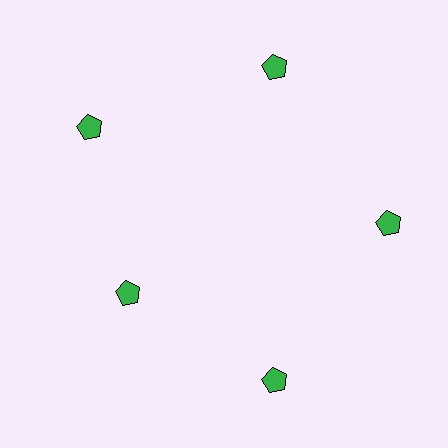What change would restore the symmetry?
The symmetry would be restored by moving it outward, back onto the ring so that all 5 pentagons sit at equal angles and equal distance from the center.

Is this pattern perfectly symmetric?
No. The 5 green pentagons are arranged in a ring, but one element near the 8 o'clock position is pulled inward toward the center, breaking the 5-fold rotational symmetry.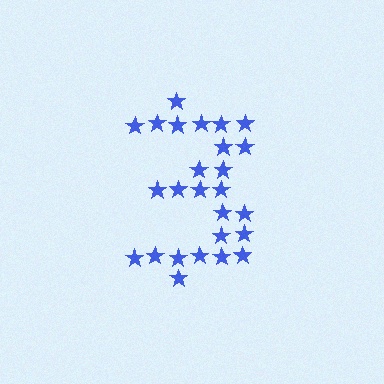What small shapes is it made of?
It is made of small stars.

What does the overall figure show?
The overall figure shows the digit 3.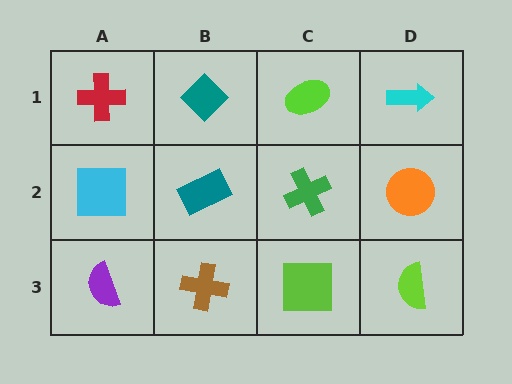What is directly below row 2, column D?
A lime semicircle.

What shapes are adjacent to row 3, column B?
A teal rectangle (row 2, column B), a purple semicircle (row 3, column A), a lime square (row 3, column C).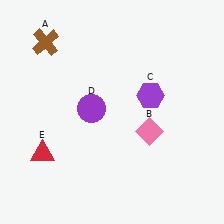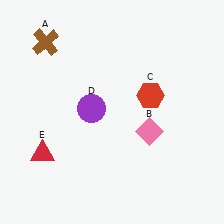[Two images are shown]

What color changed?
The hexagon (C) changed from purple in Image 1 to red in Image 2.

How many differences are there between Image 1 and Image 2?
There is 1 difference between the two images.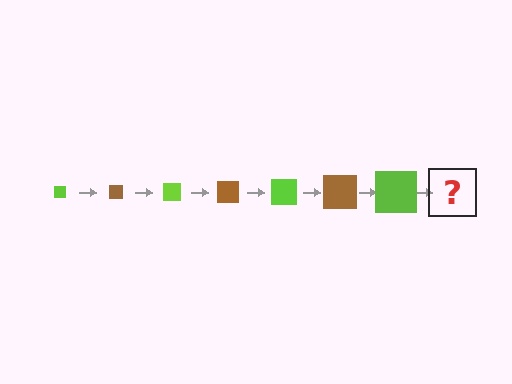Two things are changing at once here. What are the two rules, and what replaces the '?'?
The two rules are that the square grows larger each step and the color cycles through lime and brown. The '?' should be a brown square, larger than the previous one.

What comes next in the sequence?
The next element should be a brown square, larger than the previous one.